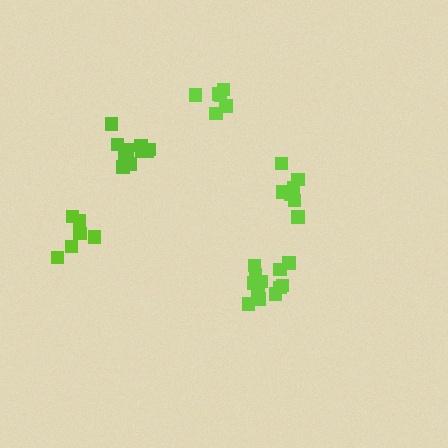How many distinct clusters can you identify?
There are 5 distinct clusters.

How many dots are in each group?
Group 1: 6 dots, Group 2: 6 dots, Group 3: 12 dots, Group 4: 11 dots, Group 5: 7 dots (42 total).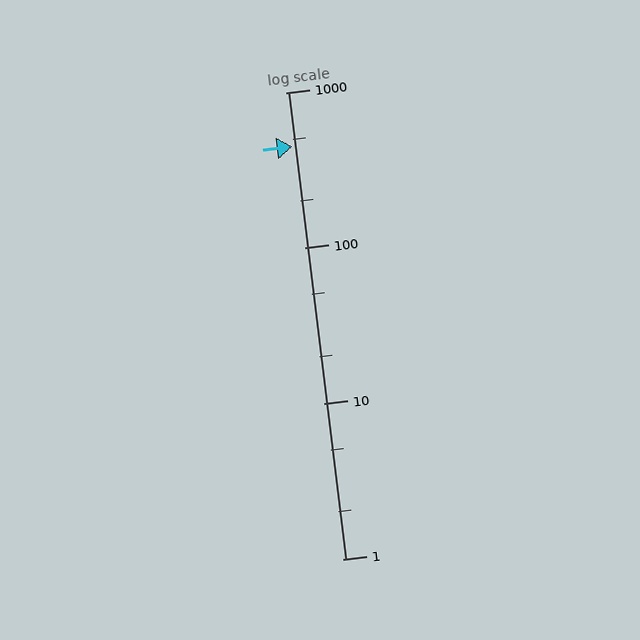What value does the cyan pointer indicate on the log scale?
The pointer indicates approximately 450.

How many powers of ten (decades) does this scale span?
The scale spans 3 decades, from 1 to 1000.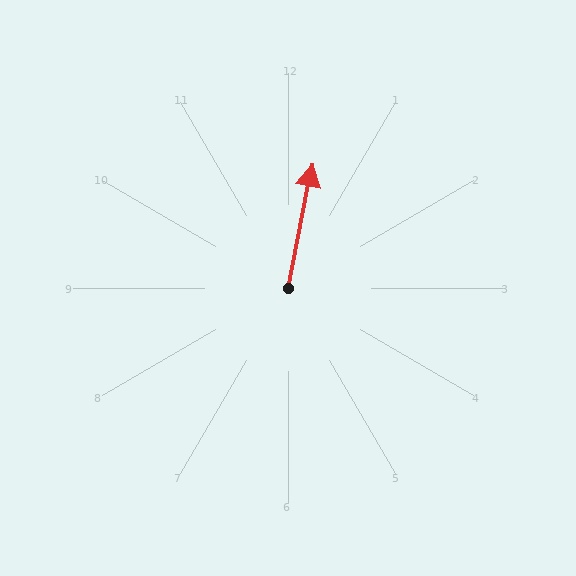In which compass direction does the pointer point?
North.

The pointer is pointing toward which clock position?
Roughly 12 o'clock.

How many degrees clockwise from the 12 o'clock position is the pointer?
Approximately 11 degrees.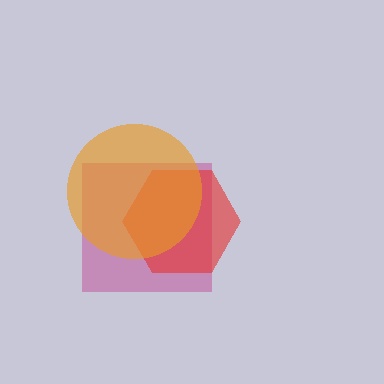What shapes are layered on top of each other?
The layered shapes are: a magenta square, a red hexagon, an orange circle.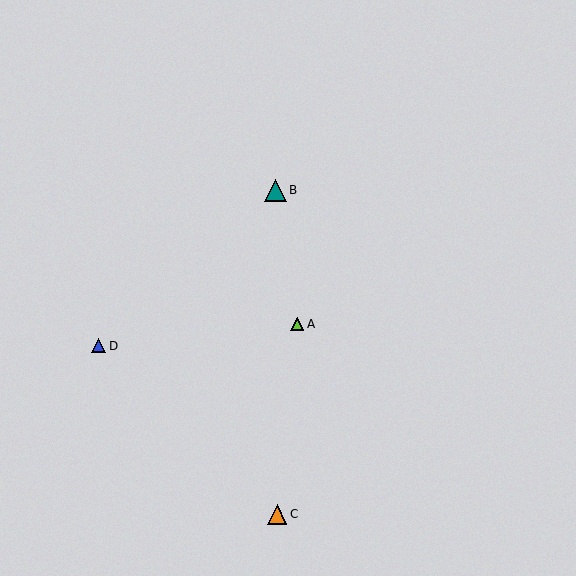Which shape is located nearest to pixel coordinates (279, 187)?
The teal triangle (labeled B) at (275, 190) is nearest to that location.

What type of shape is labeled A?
Shape A is a lime triangle.